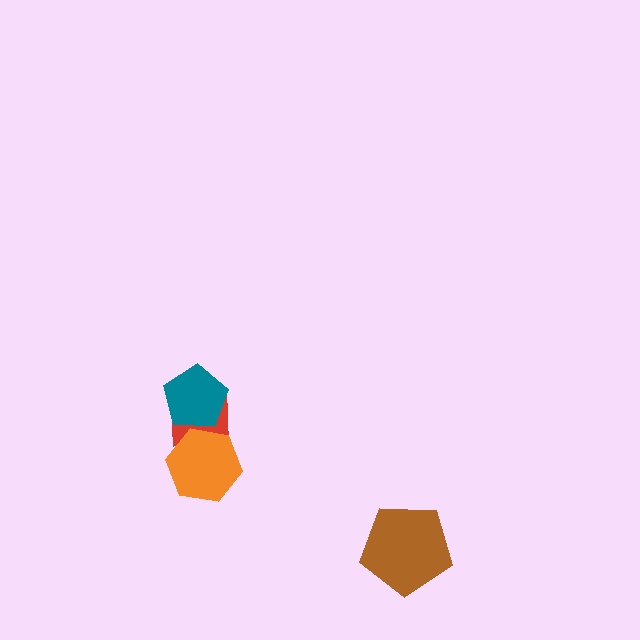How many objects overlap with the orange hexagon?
1 object overlaps with the orange hexagon.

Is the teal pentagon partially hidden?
No, no other shape covers it.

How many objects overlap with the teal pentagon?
1 object overlaps with the teal pentagon.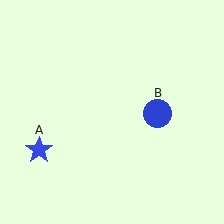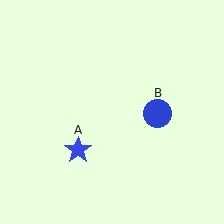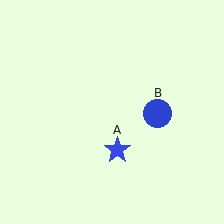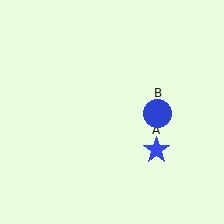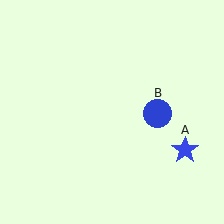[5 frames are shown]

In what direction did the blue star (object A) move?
The blue star (object A) moved right.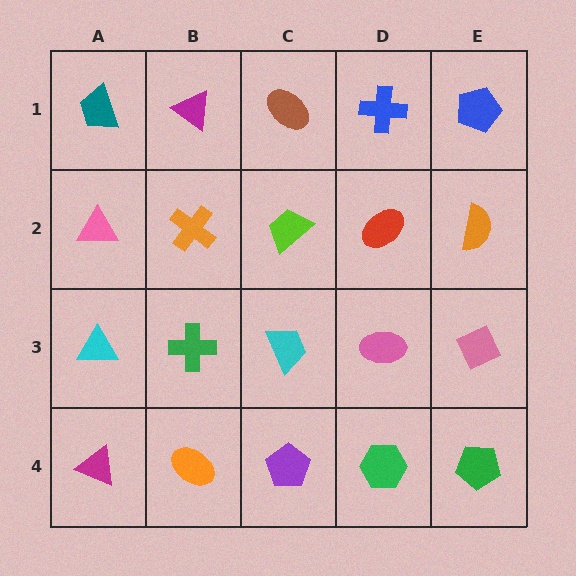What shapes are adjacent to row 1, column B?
An orange cross (row 2, column B), a teal trapezoid (row 1, column A), a brown ellipse (row 1, column C).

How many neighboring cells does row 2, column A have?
3.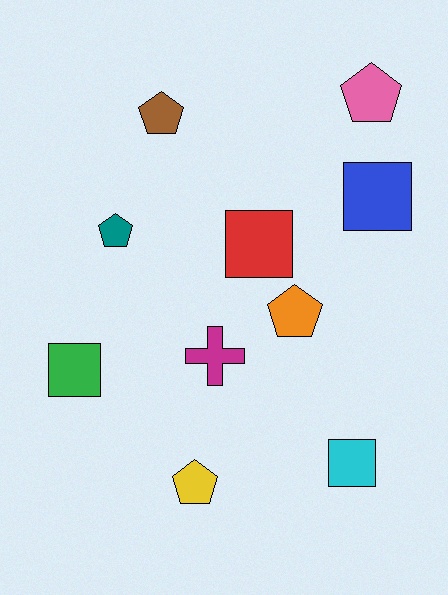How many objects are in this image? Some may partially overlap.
There are 10 objects.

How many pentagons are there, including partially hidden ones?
There are 5 pentagons.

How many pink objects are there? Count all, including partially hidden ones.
There is 1 pink object.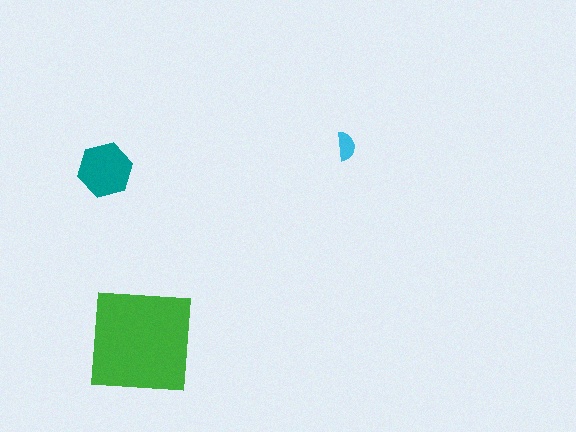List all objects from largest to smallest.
The green square, the teal hexagon, the cyan semicircle.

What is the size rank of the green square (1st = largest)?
1st.